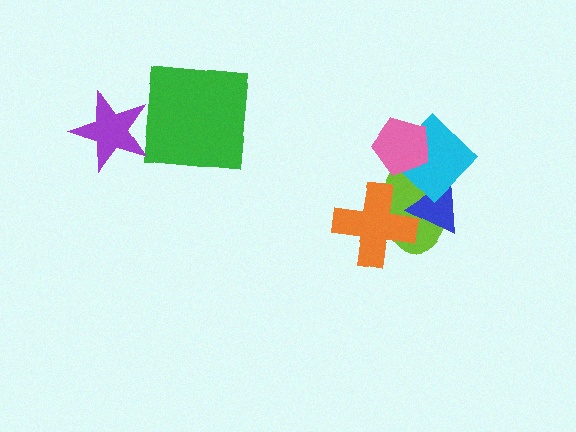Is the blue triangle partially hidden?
Yes, it is partially covered by another shape.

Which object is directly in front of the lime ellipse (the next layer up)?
The blue triangle is directly in front of the lime ellipse.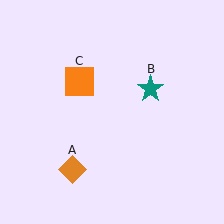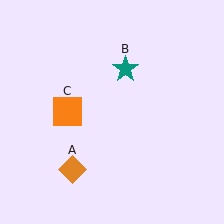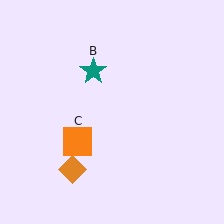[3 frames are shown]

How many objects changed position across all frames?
2 objects changed position: teal star (object B), orange square (object C).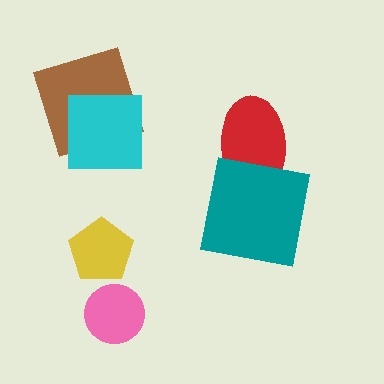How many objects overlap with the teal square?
1 object overlaps with the teal square.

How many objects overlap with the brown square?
1 object overlaps with the brown square.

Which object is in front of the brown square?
The cyan square is in front of the brown square.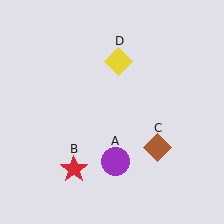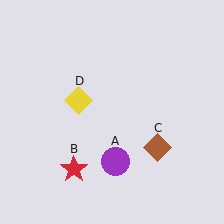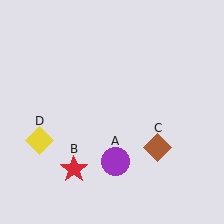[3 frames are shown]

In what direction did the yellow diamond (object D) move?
The yellow diamond (object D) moved down and to the left.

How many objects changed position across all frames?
1 object changed position: yellow diamond (object D).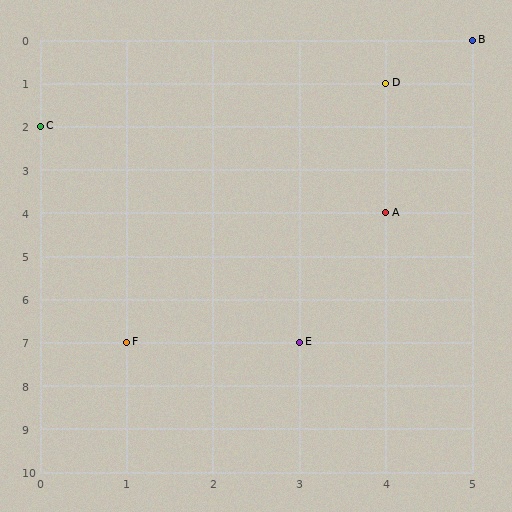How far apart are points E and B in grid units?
Points E and B are 2 columns and 7 rows apart (about 7.3 grid units diagonally).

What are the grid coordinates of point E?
Point E is at grid coordinates (3, 7).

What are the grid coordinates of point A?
Point A is at grid coordinates (4, 4).